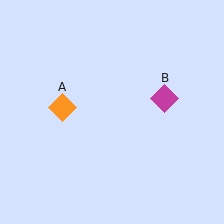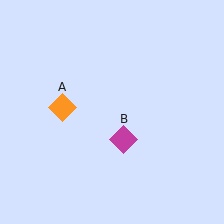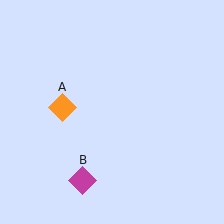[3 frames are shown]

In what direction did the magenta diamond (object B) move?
The magenta diamond (object B) moved down and to the left.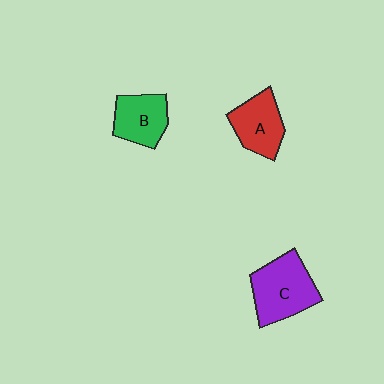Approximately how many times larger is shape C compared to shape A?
Approximately 1.3 times.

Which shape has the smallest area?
Shape B (green).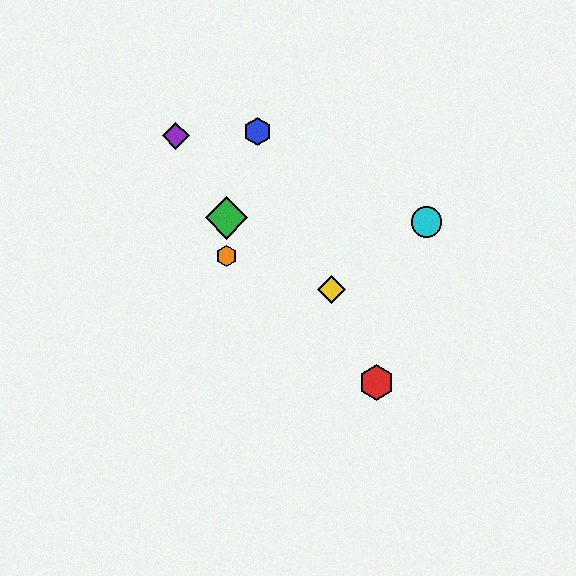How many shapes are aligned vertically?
2 shapes (the green diamond, the orange hexagon) are aligned vertically.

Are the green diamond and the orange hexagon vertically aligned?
Yes, both are at x≈226.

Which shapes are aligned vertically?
The green diamond, the orange hexagon are aligned vertically.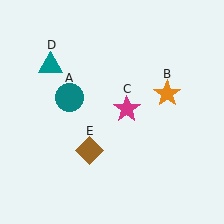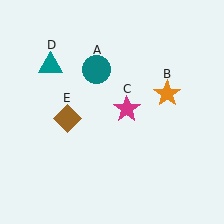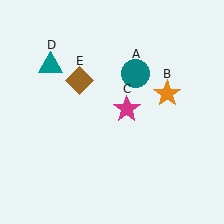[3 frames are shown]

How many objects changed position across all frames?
2 objects changed position: teal circle (object A), brown diamond (object E).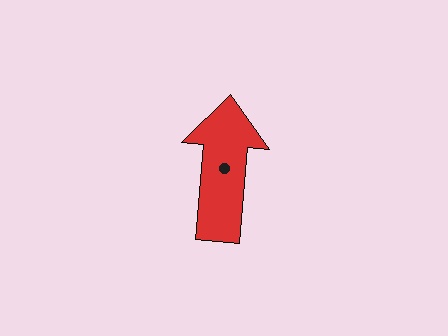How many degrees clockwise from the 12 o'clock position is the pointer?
Approximately 5 degrees.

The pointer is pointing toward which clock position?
Roughly 12 o'clock.